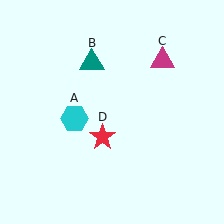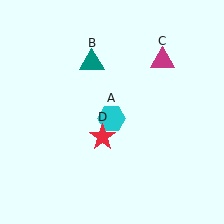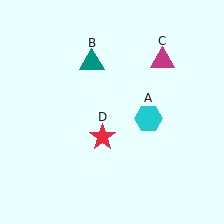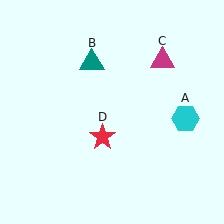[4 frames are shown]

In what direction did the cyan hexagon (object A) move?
The cyan hexagon (object A) moved right.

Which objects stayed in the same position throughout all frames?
Teal triangle (object B) and magenta triangle (object C) and red star (object D) remained stationary.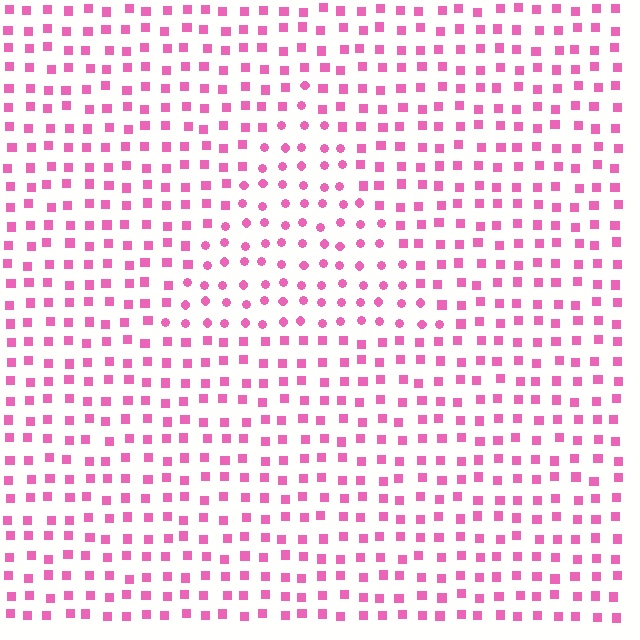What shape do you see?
I see a triangle.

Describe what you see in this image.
The image is filled with small pink elements arranged in a uniform grid. A triangle-shaped region contains circles, while the surrounding area contains squares. The boundary is defined purely by the change in element shape.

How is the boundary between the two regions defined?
The boundary is defined by a change in element shape: circles inside vs. squares outside. All elements share the same color and spacing.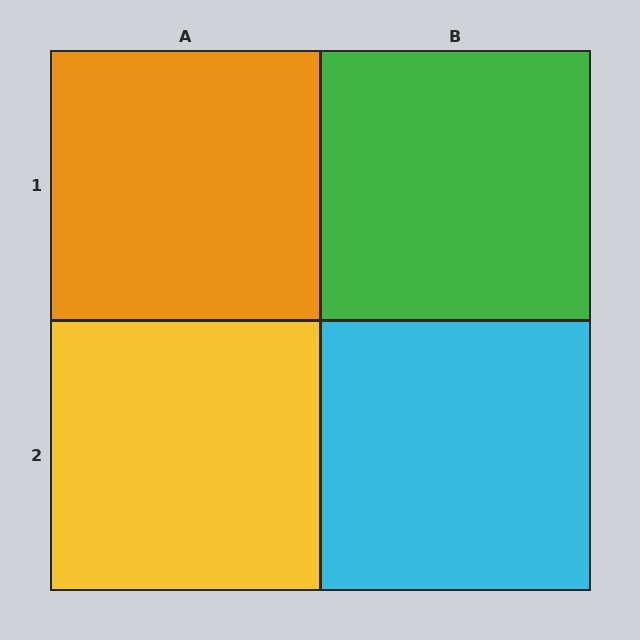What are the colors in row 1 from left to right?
Orange, green.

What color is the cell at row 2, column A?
Yellow.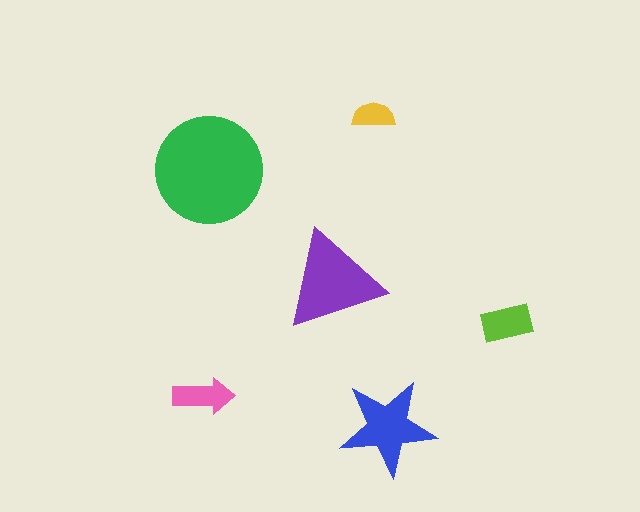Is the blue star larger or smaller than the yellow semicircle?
Larger.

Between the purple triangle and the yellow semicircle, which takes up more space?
The purple triangle.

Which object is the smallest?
The yellow semicircle.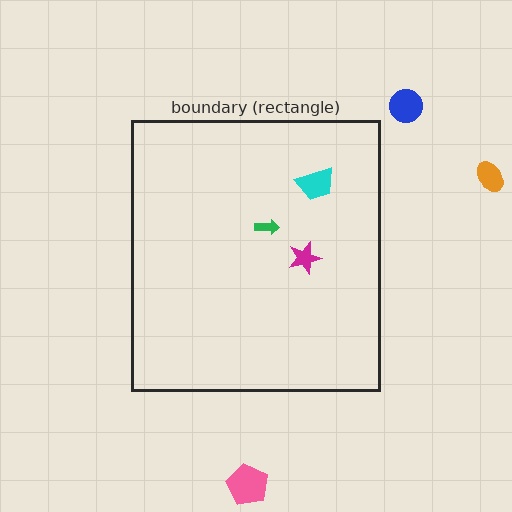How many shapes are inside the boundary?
3 inside, 3 outside.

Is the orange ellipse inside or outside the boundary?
Outside.